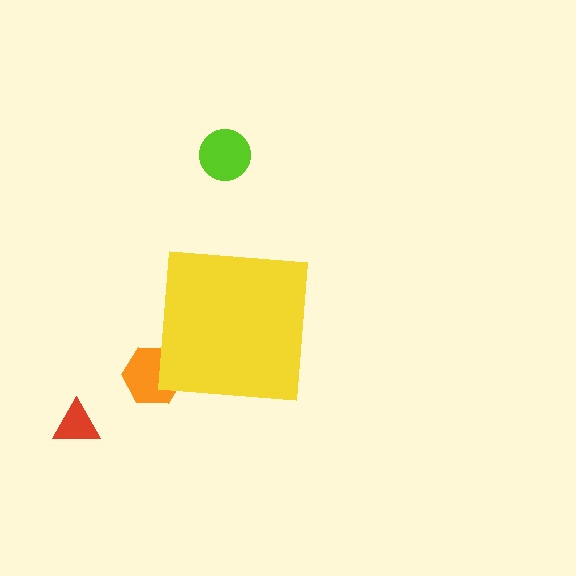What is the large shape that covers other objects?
A yellow square.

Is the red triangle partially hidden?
No, the red triangle is fully visible.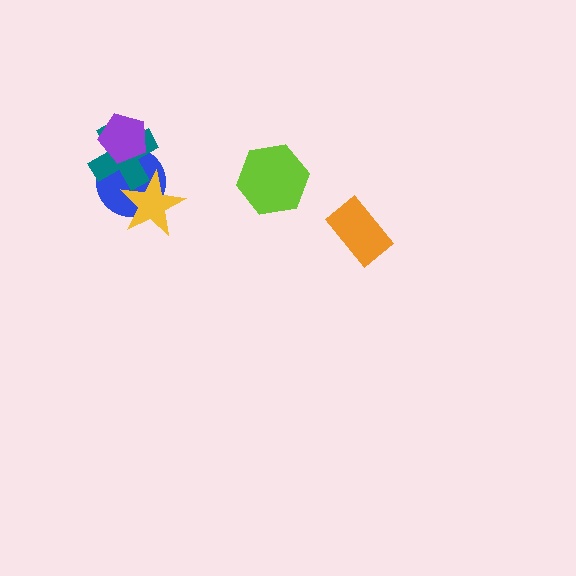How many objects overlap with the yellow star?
2 objects overlap with the yellow star.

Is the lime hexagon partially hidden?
No, no other shape covers it.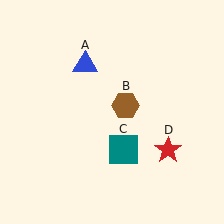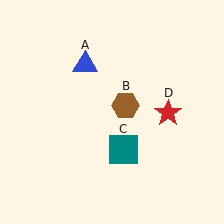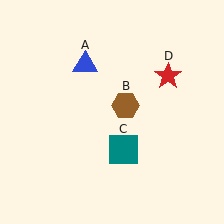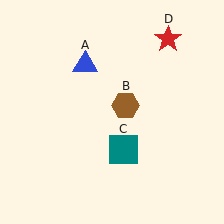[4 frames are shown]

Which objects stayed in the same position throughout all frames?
Blue triangle (object A) and brown hexagon (object B) and teal square (object C) remained stationary.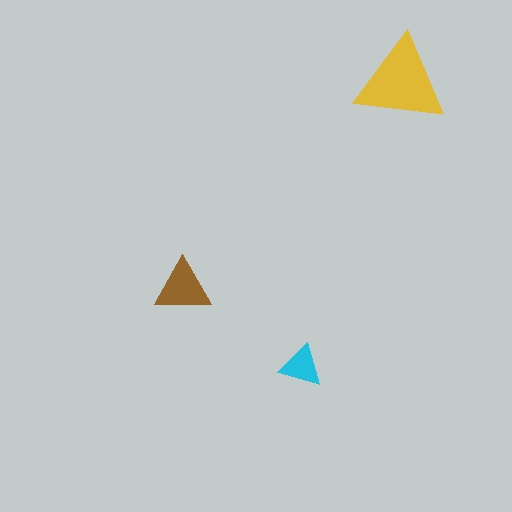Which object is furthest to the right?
The yellow triangle is rightmost.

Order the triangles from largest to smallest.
the yellow one, the brown one, the cyan one.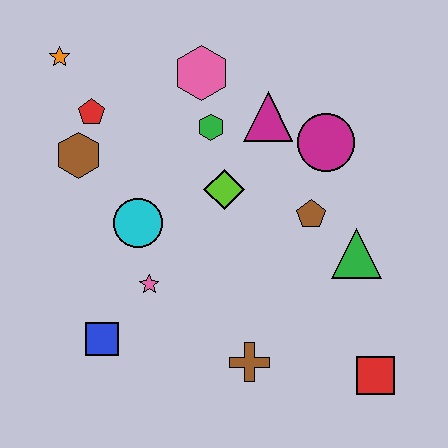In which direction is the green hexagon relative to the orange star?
The green hexagon is to the right of the orange star.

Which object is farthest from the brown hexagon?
The red square is farthest from the brown hexagon.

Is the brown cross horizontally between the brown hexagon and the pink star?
No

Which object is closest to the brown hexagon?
The red pentagon is closest to the brown hexagon.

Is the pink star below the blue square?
No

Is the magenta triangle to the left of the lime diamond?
No